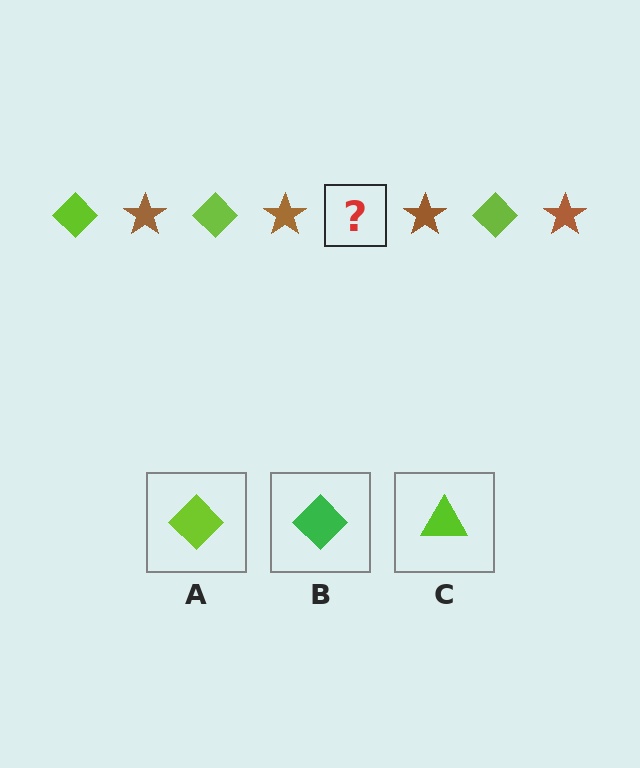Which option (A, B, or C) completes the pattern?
A.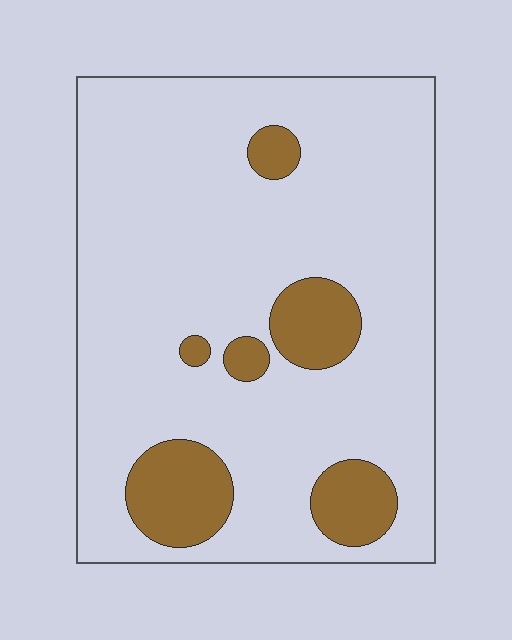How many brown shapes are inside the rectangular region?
6.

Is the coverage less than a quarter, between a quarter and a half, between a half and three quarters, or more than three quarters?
Less than a quarter.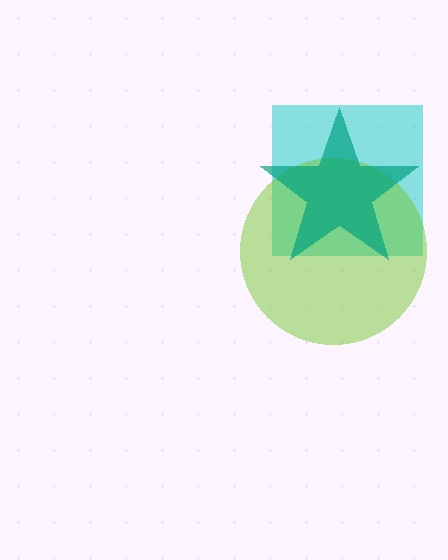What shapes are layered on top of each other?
The layered shapes are: a cyan square, a lime circle, a teal star.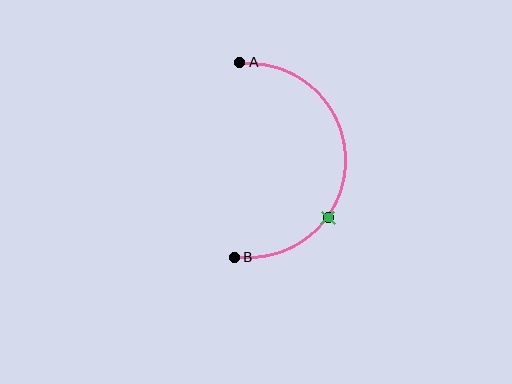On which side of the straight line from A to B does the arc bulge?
The arc bulges to the right of the straight line connecting A and B.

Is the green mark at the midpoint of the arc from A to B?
No. The green mark lies on the arc but is closer to endpoint B. The arc midpoint would be at the point on the curve equidistant along the arc from both A and B.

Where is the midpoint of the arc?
The arc midpoint is the point on the curve farthest from the straight line joining A and B. It sits to the right of that line.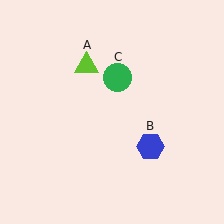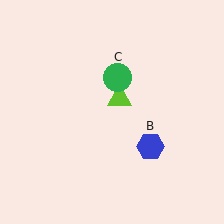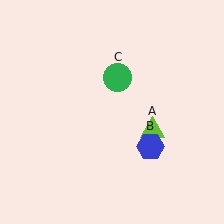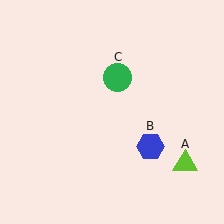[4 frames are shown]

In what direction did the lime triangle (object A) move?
The lime triangle (object A) moved down and to the right.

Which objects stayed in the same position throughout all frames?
Blue hexagon (object B) and green circle (object C) remained stationary.